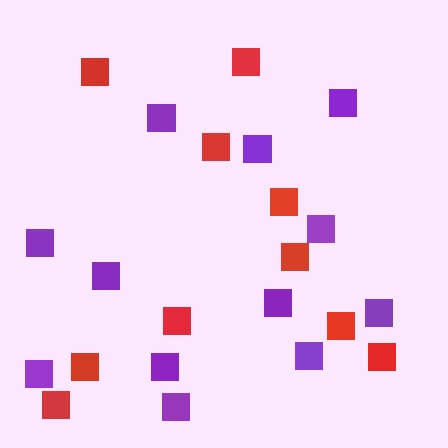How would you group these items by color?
There are 2 groups: one group of purple squares (12) and one group of red squares (10).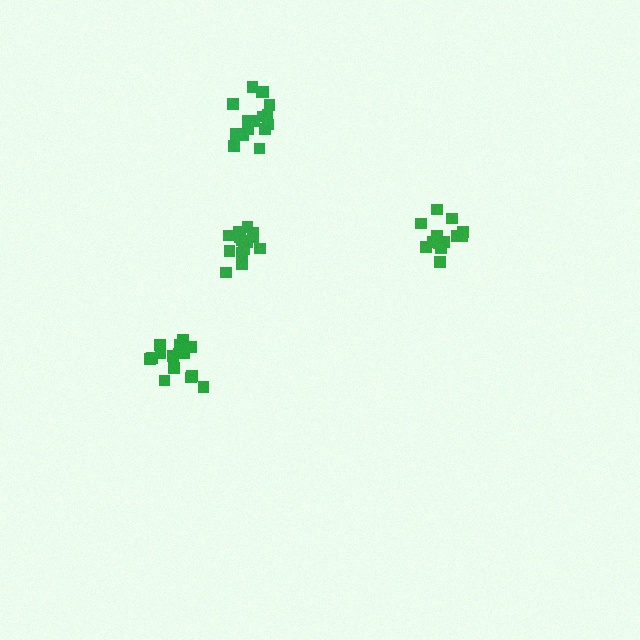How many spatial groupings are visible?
There are 4 spatial groupings.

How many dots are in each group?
Group 1: 13 dots, Group 2: 15 dots, Group 3: 16 dots, Group 4: 15 dots (59 total).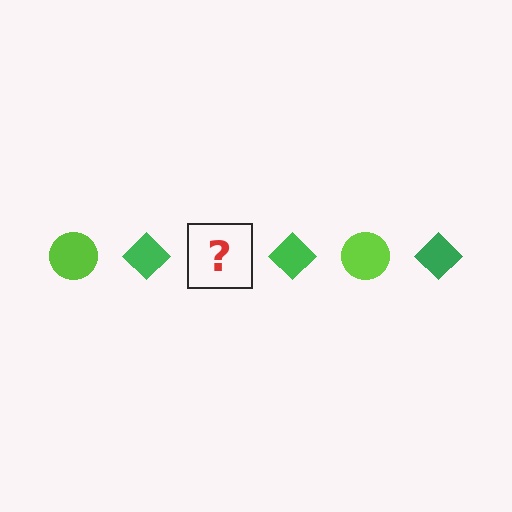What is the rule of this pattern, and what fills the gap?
The rule is that the pattern alternates between lime circle and green diamond. The gap should be filled with a lime circle.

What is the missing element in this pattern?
The missing element is a lime circle.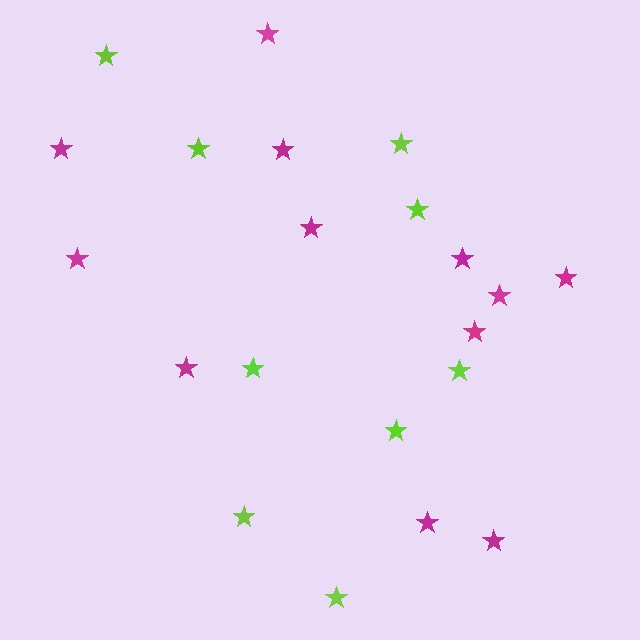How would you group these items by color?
There are 2 groups: one group of magenta stars (12) and one group of lime stars (9).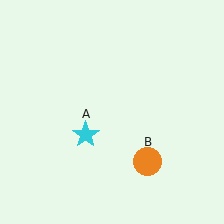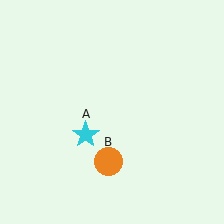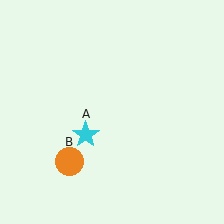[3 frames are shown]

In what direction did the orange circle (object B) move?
The orange circle (object B) moved left.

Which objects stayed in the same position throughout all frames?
Cyan star (object A) remained stationary.